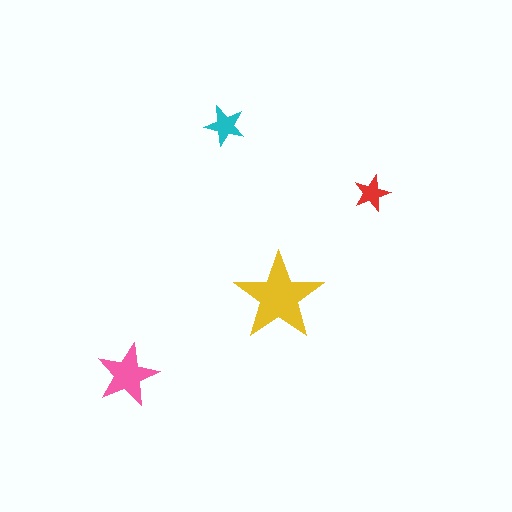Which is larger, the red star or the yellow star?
The yellow one.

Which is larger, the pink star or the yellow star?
The yellow one.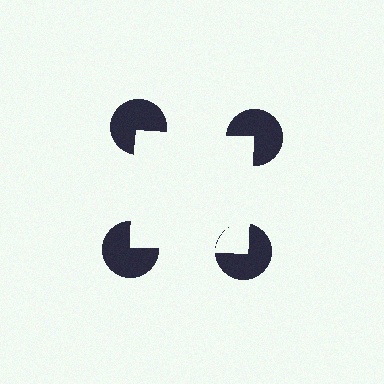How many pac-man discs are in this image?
There are 4 — one at each vertex of the illusory square.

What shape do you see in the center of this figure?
An illusory square — its edges are inferred from the aligned wedge cuts in the pac-man discs, not physically drawn.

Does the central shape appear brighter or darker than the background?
It typically appears slightly brighter than the background, even though no actual brightness change is drawn.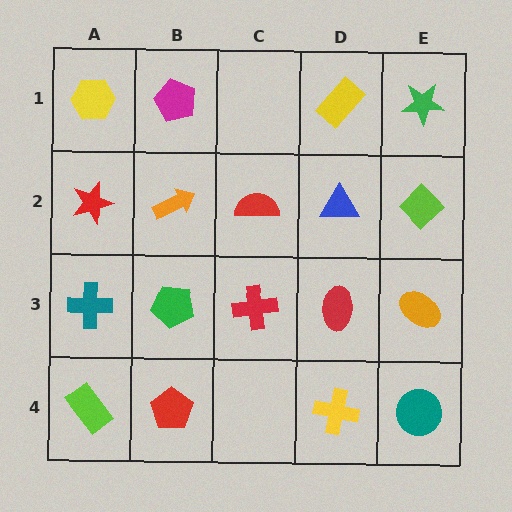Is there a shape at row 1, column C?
No, that cell is empty.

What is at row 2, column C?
A red semicircle.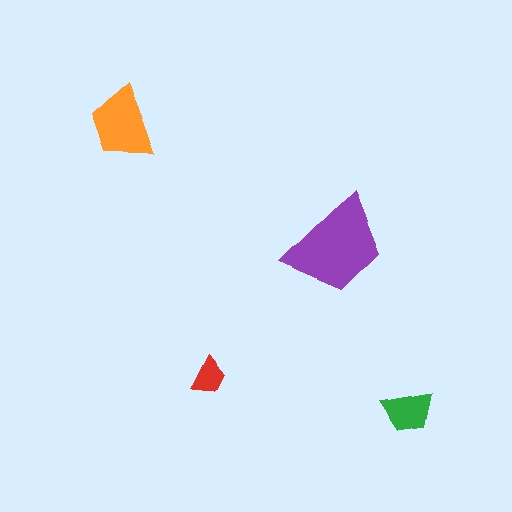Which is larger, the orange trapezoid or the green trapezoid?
The orange one.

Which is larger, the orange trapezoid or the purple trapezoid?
The purple one.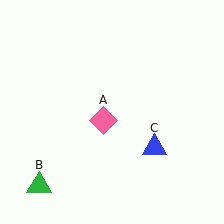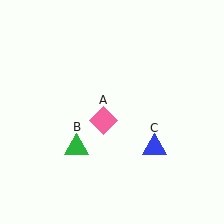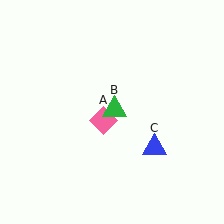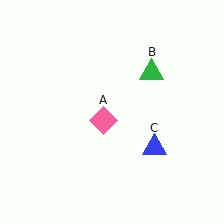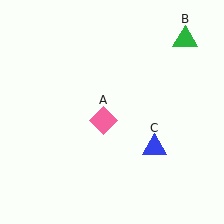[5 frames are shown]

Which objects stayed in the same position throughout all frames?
Pink diamond (object A) and blue triangle (object C) remained stationary.